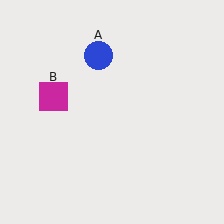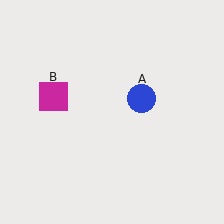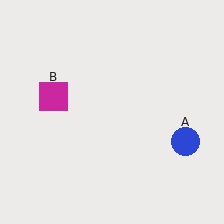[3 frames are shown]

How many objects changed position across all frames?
1 object changed position: blue circle (object A).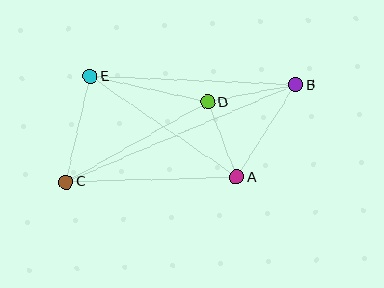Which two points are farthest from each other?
Points B and C are farthest from each other.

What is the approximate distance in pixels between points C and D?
The distance between C and D is approximately 162 pixels.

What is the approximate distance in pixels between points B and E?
The distance between B and E is approximately 206 pixels.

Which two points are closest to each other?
Points A and D are closest to each other.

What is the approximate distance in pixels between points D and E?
The distance between D and E is approximately 120 pixels.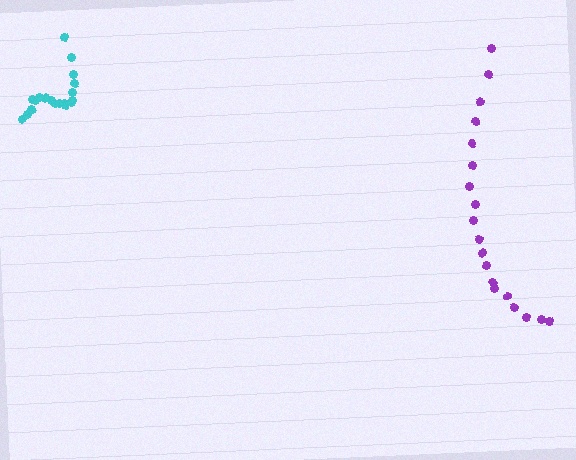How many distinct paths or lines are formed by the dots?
There are 2 distinct paths.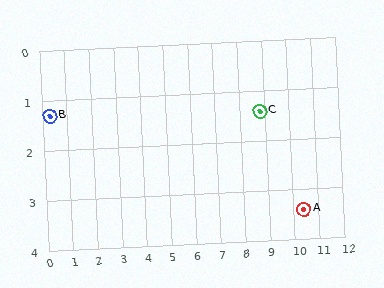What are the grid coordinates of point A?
Point A is at approximately (10.4, 3.4).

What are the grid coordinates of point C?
Point C is at approximately (8.8, 1.4).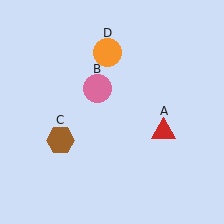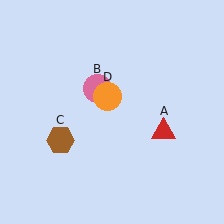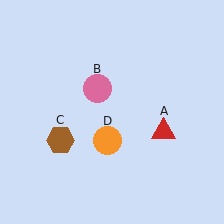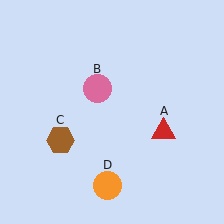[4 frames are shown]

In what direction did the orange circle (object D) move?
The orange circle (object D) moved down.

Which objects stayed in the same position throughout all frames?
Red triangle (object A) and pink circle (object B) and brown hexagon (object C) remained stationary.